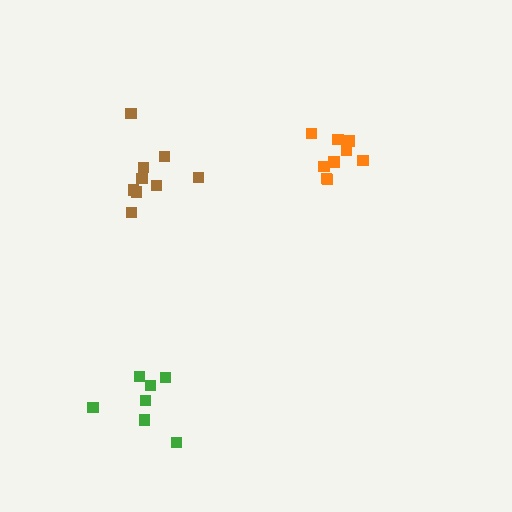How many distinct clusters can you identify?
There are 3 distinct clusters.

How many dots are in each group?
Group 1: 9 dots, Group 2: 7 dots, Group 3: 9 dots (25 total).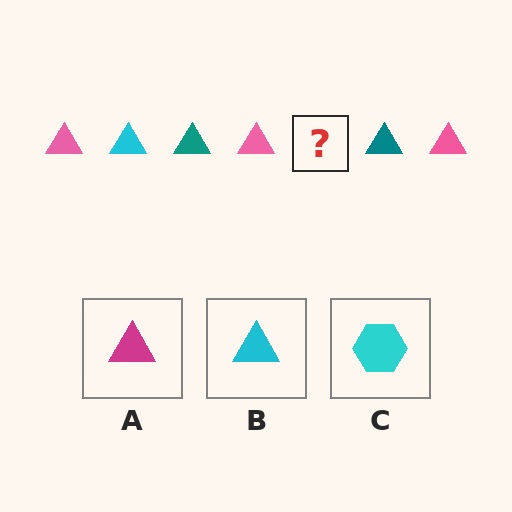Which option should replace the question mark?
Option B.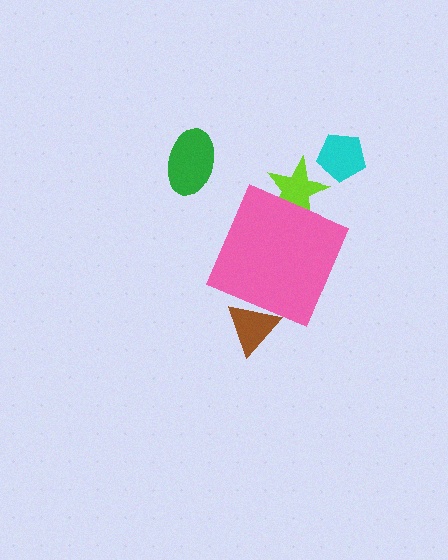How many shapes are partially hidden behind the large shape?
2 shapes are partially hidden.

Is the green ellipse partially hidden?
No, the green ellipse is fully visible.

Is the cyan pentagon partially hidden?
No, the cyan pentagon is fully visible.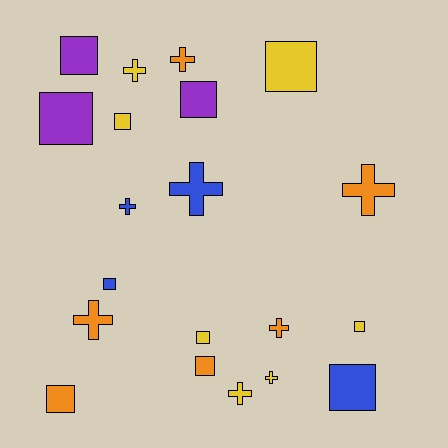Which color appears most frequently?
Yellow, with 7 objects.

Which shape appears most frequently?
Square, with 11 objects.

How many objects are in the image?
There are 20 objects.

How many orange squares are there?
There are 2 orange squares.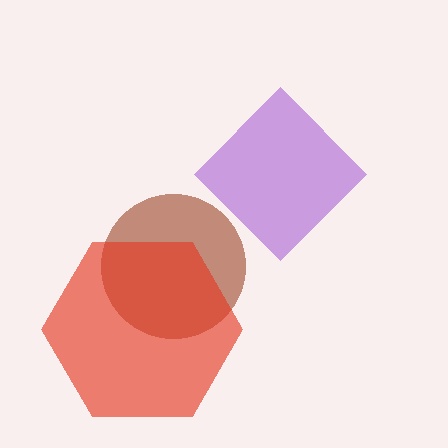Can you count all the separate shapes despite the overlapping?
Yes, there are 3 separate shapes.